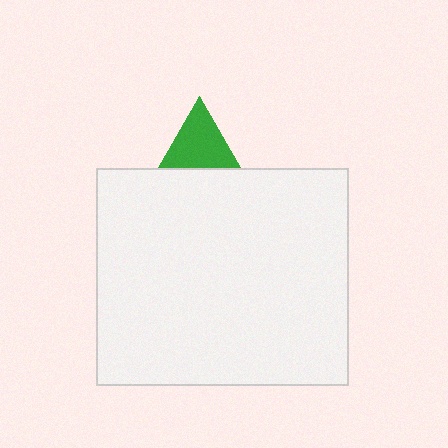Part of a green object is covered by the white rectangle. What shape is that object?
It is a triangle.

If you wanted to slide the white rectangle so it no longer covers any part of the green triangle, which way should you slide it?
Slide it down — that is the most direct way to separate the two shapes.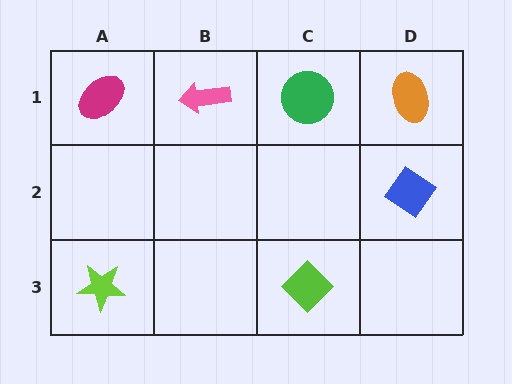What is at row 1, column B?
A pink arrow.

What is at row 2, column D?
A blue diamond.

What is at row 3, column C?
A lime diamond.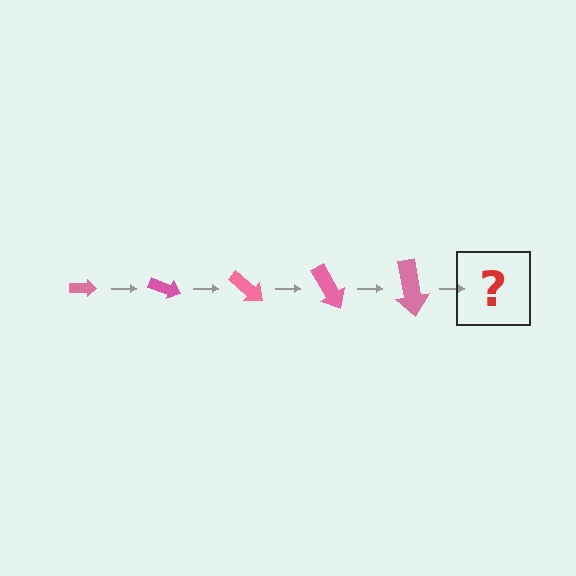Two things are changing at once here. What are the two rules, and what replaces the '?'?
The two rules are that the arrow grows larger each step and it rotates 20 degrees each step. The '?' should be an arrow, larger than the previous one and rotated 100 degrees from the start.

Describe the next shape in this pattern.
It should be an arrow, larger than the previous one and rotated 100 degrees from the start.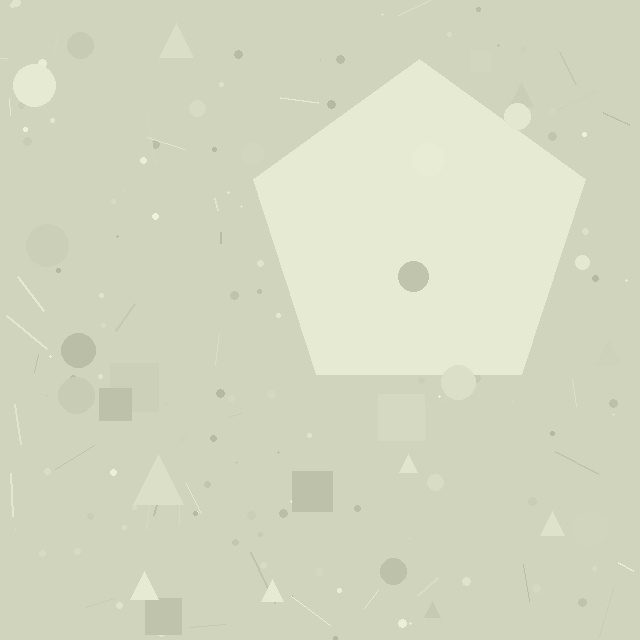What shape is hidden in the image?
A pentagon is hidden in the image.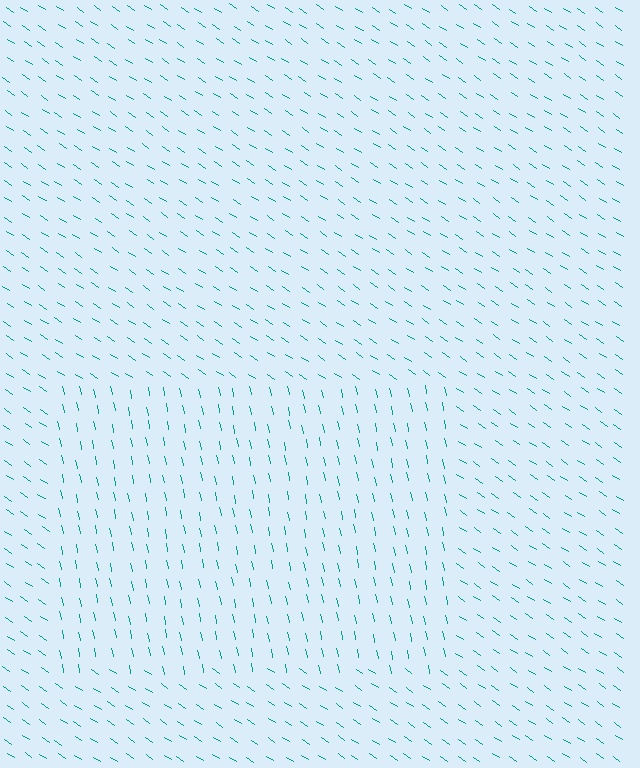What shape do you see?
I see a rectangle.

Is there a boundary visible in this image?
Yes, there is a texture boundary formed by a change in line orientation.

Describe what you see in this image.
The image is filled with small teal line segments. A rectangle region in the image has lines oriented differently from the surrounding lines, creating a visible texture boundary.